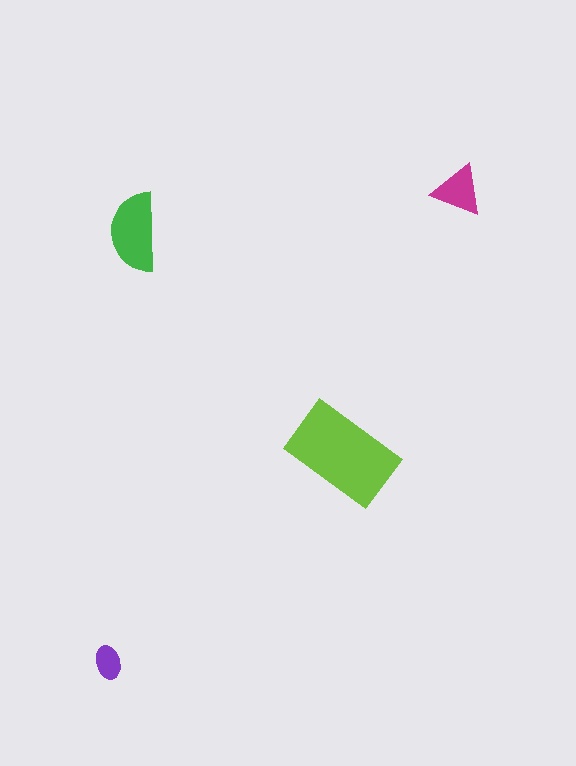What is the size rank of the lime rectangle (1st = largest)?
1st.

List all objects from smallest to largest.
The purple ellipse, the magenta triangle, the green semicircle, the lime rectangle.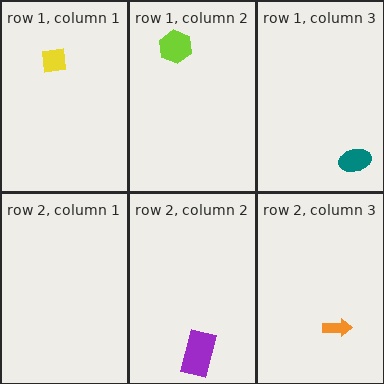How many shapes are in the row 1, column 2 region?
1.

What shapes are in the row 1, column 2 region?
The lime hexagon.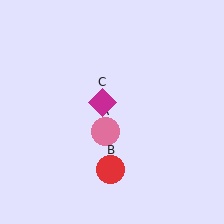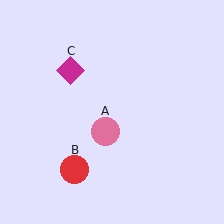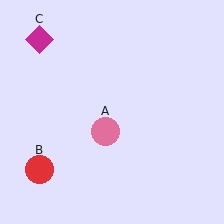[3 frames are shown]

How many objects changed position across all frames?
2 objects changed position: red circle (object B), magenta diamond (object C).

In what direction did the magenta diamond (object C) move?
The magenta diamond (object C) moved up and to the left.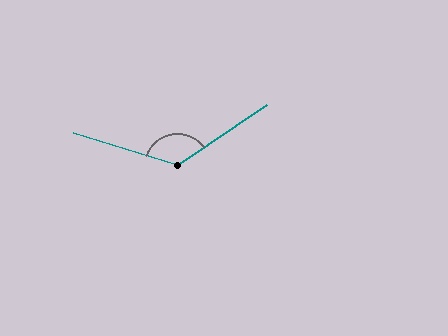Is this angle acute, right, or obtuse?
It is obtuse.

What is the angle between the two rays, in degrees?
Approximately 129 degrees.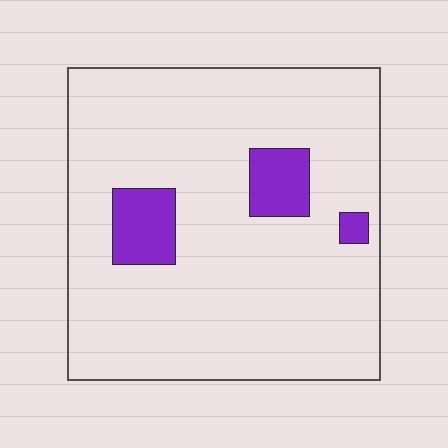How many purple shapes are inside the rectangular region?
3.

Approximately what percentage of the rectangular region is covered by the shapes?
Approximately 10%.